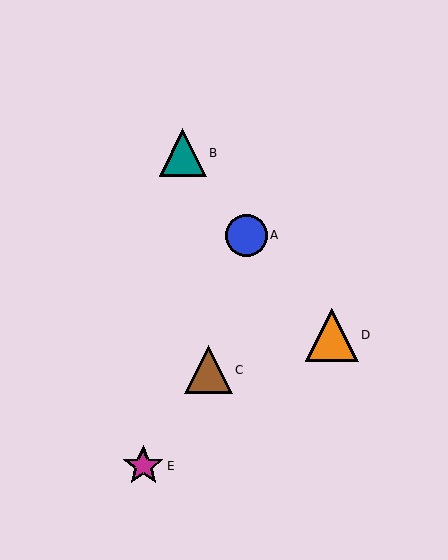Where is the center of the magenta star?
The center of the magenta star is at (143, 466).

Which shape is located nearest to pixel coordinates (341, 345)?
The orange triangle (labeled D) at (332, 335) is nearest to that location.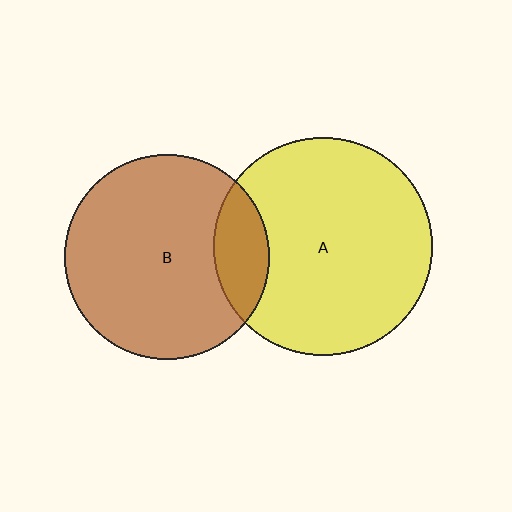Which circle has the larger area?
Circle A (yellow).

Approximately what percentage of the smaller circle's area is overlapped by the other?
Approximately 15%.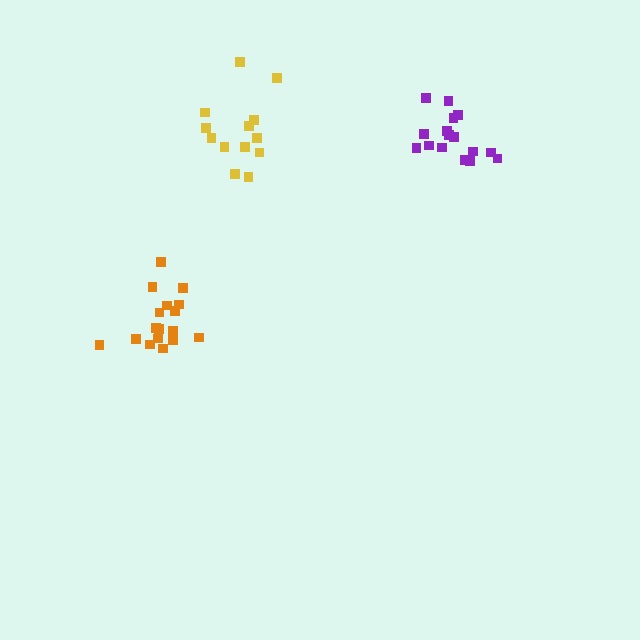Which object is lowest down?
The orange cluster is bottommost.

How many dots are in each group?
Group 1: 17 dots, Group 2: 13 dots, Group 3: 16 dots (46 total).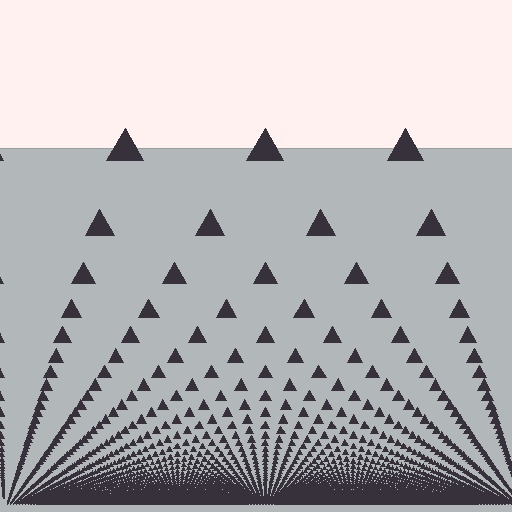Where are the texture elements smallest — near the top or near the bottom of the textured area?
Near the bottom.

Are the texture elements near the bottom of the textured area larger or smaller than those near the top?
Smaller. The gradient is inverted — elements near the bottom are smaller and denser.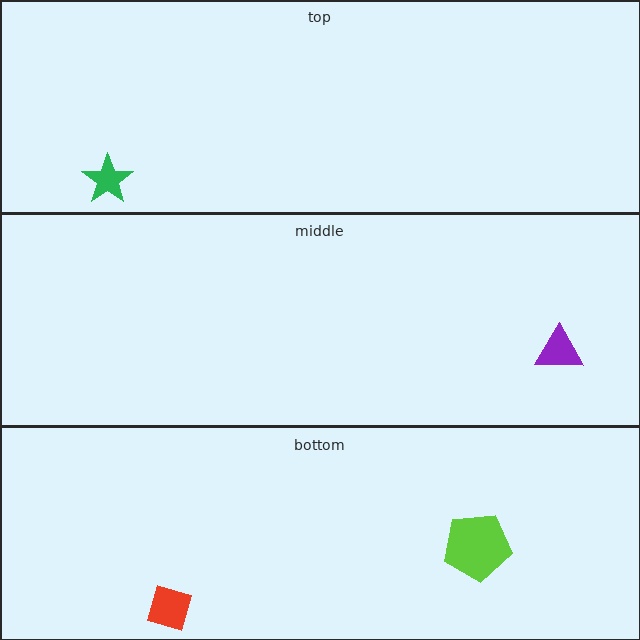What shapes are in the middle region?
The purple triangle.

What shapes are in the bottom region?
The lime pentagon, the red diamond.